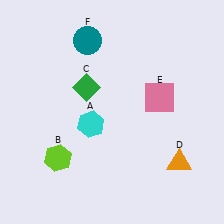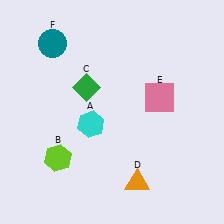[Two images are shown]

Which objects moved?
The objects that moved are: the orange triangle (D), the teal circle (F).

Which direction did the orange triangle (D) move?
The orange triangle (D) moved left.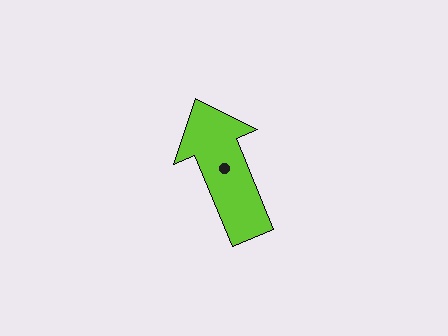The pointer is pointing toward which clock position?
Roughly 11 o'clock.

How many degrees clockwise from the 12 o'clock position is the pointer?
Approximately 337 degrees.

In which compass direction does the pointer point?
Northwest.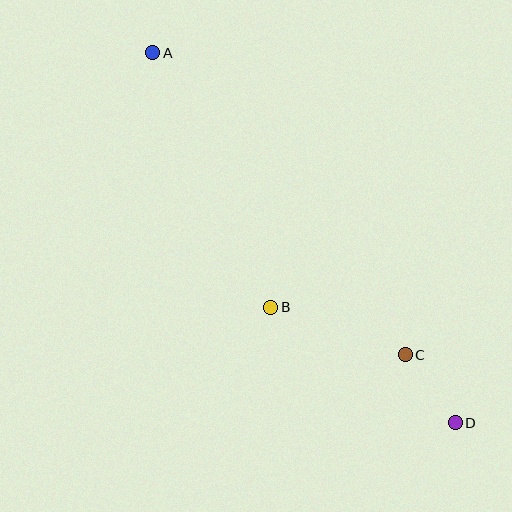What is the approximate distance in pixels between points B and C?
The distance between B and C is approximately 142 pixels.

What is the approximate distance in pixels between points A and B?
The distance between A and B is approximately 281 pixels.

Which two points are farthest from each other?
Points A and D are farthest from each other.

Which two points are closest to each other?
Points C and D are closest to each other.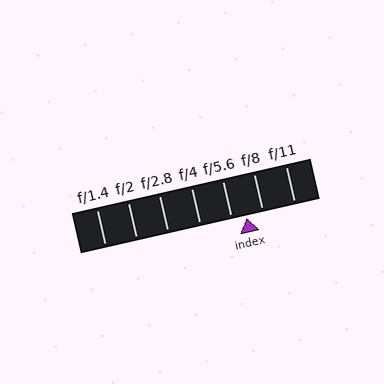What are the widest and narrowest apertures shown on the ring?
The widest aperture shown is f/1.4 and the narrowest is f/11.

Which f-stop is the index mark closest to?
The index mark is closest to f/5.6.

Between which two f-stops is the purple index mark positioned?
The index mark is between f/5.6 and f/8.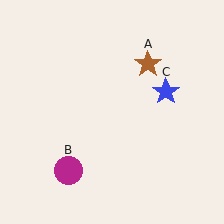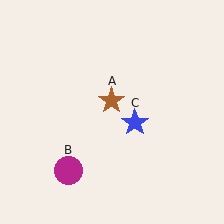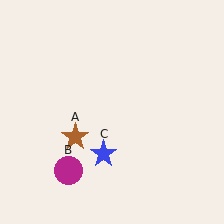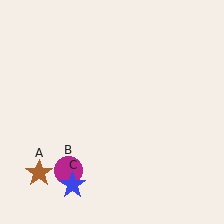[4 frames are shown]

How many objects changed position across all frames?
2 objects changed position: brown star (object A), blue star (object C).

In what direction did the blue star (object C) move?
The blue star (object C) moved down and to the left.